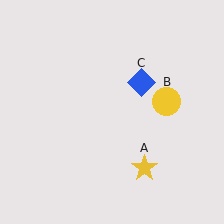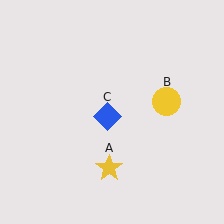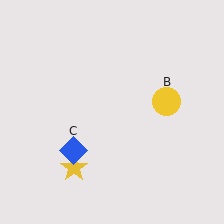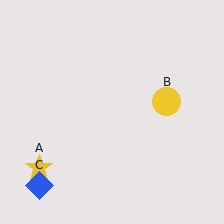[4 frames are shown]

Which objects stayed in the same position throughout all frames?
Yellow circle (object B) remained stationary.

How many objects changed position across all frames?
2 objects changed position: yellow star (object A), blue diamond (object C).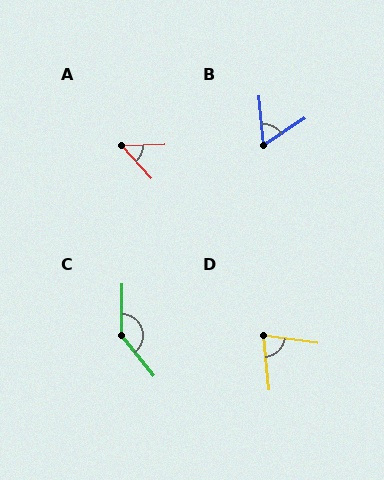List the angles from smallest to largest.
A (50°), B (62°), D (76°), C (141°).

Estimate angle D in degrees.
Approximately 76 degrees.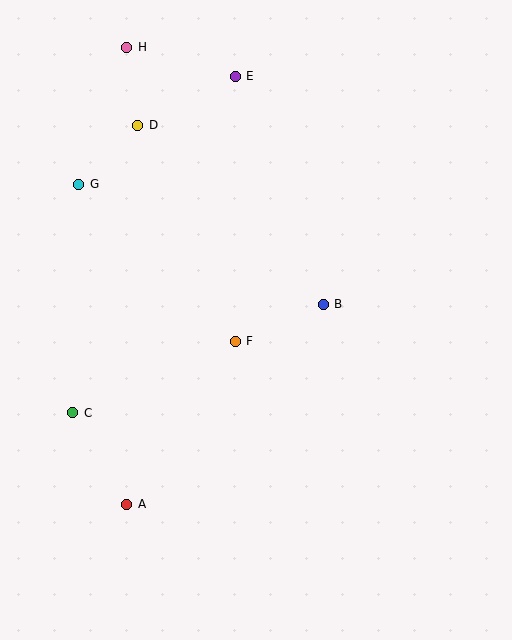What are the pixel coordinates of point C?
Point C is at (73, 413).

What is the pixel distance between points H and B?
The distance between H and B is 323 pixels.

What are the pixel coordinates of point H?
Point H is at (127, 47).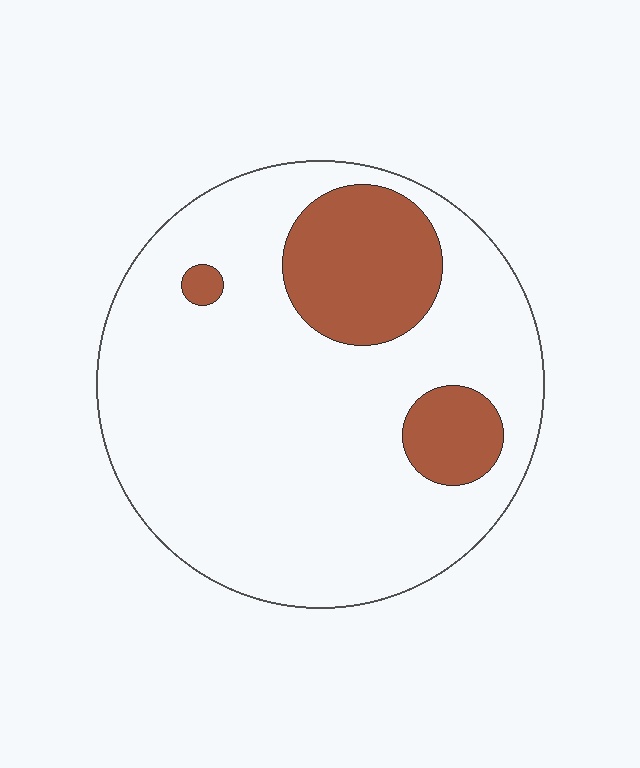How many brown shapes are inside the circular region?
3.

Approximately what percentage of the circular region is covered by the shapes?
Approximately 20%.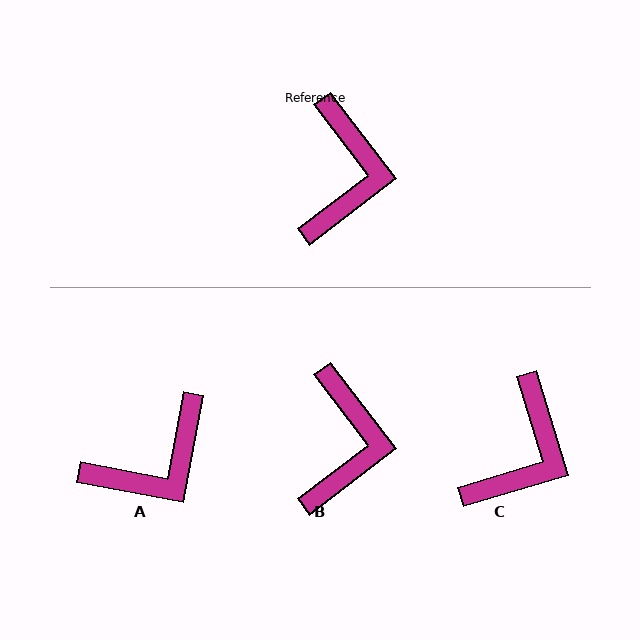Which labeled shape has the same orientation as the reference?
B.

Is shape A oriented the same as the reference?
No, it is off by about 48 degrees.